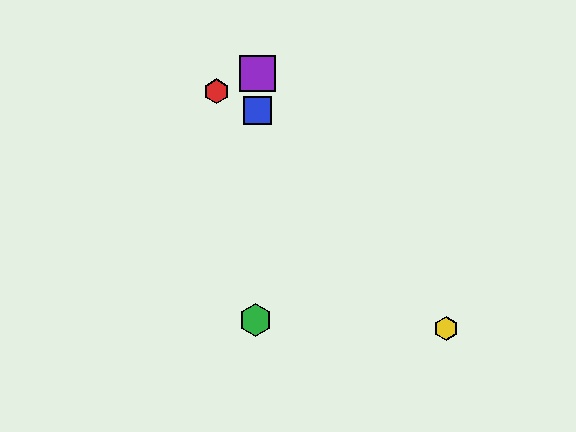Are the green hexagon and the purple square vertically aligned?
Yes, both are at x≈256.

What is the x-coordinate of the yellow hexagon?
The yellow hexagon is at x≈446.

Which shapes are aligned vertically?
The blue square, the green hexagon, the purple square are aligned vertically.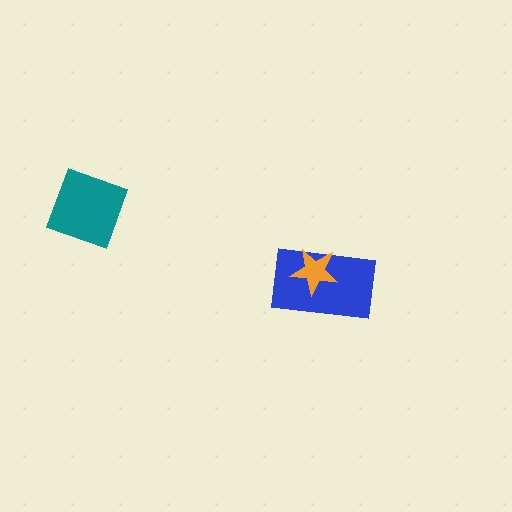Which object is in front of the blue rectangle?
The orange star is in front of the blue rectangle.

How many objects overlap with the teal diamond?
0 objects overlap with the teal diamond.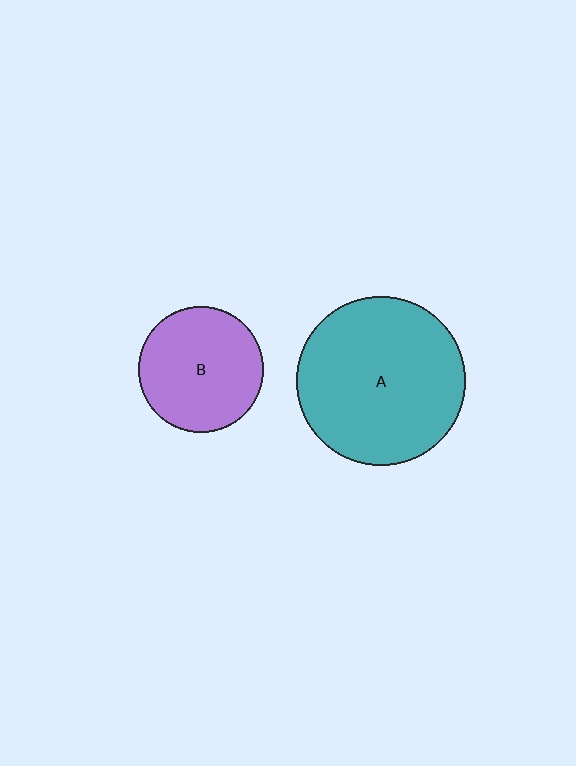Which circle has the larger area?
Circle A (teal).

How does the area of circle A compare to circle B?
Approximately 1.8 times.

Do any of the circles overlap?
No, none of the circles overlap.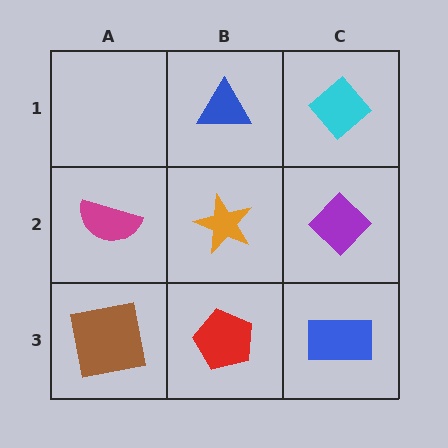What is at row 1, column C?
A cyan diamond.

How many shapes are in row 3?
3 shapes.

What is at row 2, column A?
A magenta semicircle.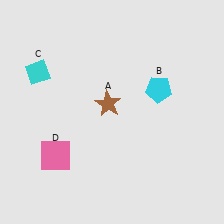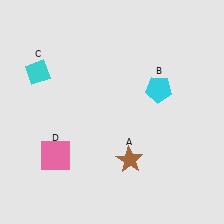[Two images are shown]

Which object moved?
The brown star (A) moved down.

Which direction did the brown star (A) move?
The brown star (A) moved down.